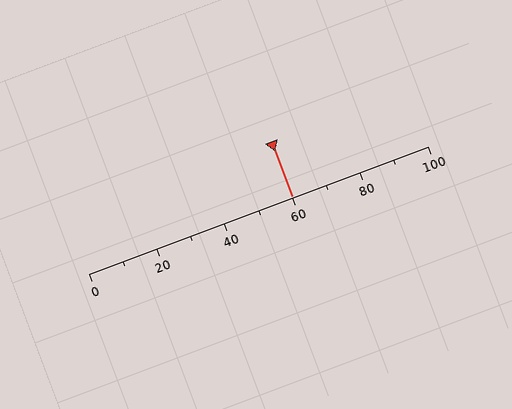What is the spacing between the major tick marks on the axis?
The major ticks are spaced 20 apart.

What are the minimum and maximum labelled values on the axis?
The axis runs from 0 to 100.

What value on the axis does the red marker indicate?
The marker indicates approximately 60.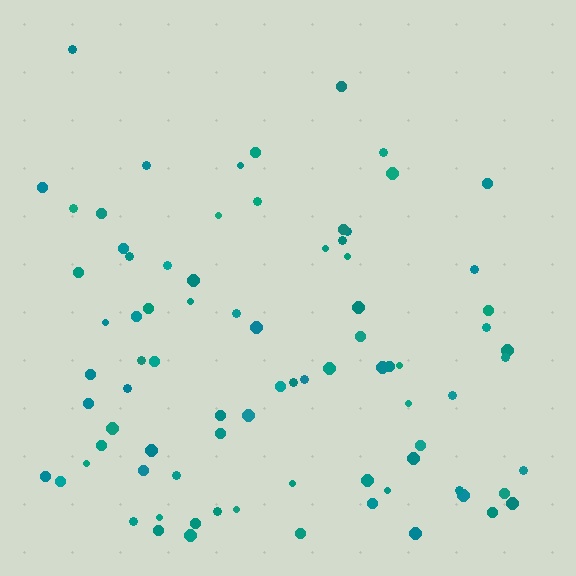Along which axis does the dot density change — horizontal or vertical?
Vertical.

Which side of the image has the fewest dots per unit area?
The top.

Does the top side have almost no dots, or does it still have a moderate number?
Still a moderate number, just noticeably fewer than the bottom.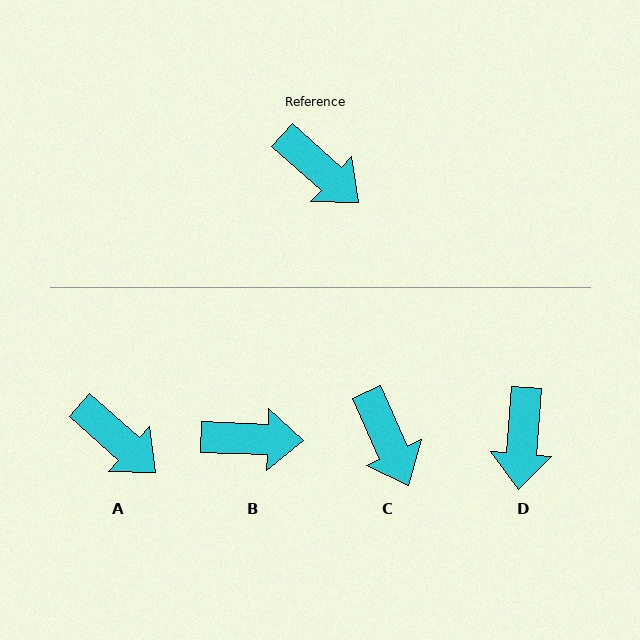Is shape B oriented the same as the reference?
No, it is off by about 40 degrees.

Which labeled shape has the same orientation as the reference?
A.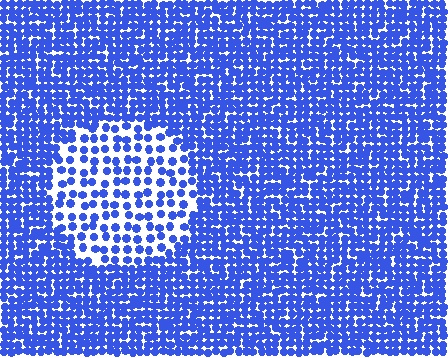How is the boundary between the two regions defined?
The boundary is defined by a change in element density (approximately 2.1x ratio). All elements are the same color, size, and shape.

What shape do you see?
I see a circle.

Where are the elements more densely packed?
The elements are more densely packed outside the circle boundary.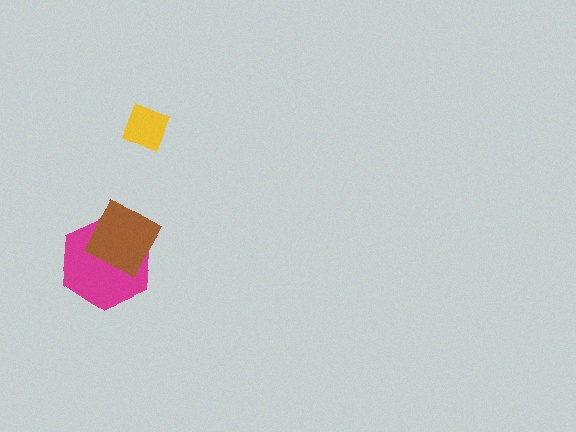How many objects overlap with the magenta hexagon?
1 object overlaps with the magenta hexagon.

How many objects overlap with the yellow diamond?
0 objects overlap with the yellow diamond.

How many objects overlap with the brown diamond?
1 object overlaps with the brown diamond.